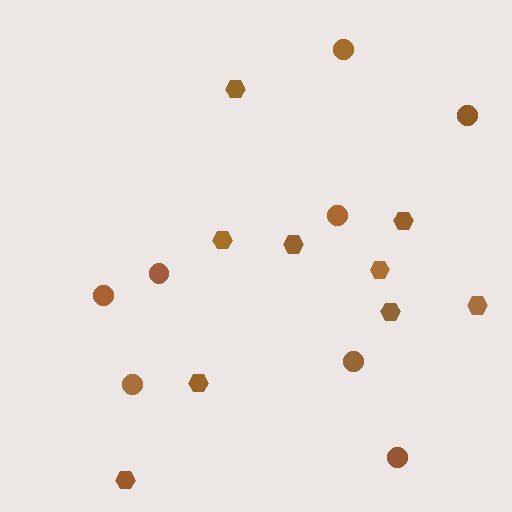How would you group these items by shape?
There are 2 groups: one group of hexagons (9) and one group of circles (8).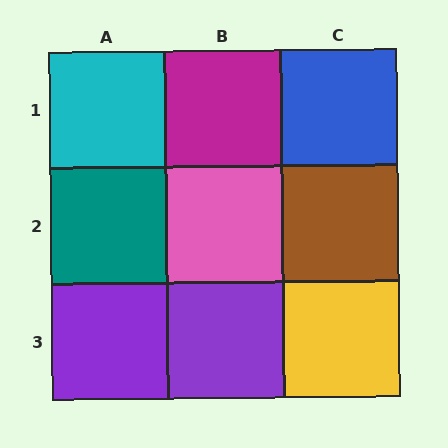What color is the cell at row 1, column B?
Magenta.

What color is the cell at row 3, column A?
Purple.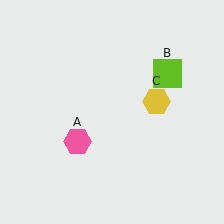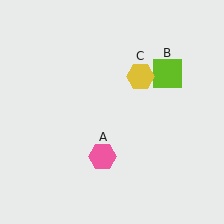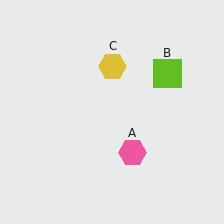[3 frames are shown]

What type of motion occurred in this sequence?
The pink hexagon (object A), yellow hexagon (object C) rotated counterclockwise around the center of the scene.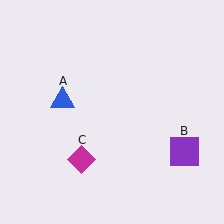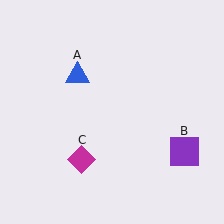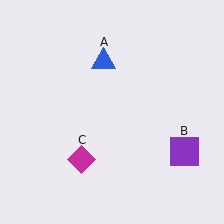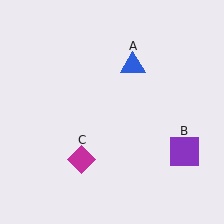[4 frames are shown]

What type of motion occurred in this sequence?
The blue triangle (object A) rotated clockwise around the center of the scene.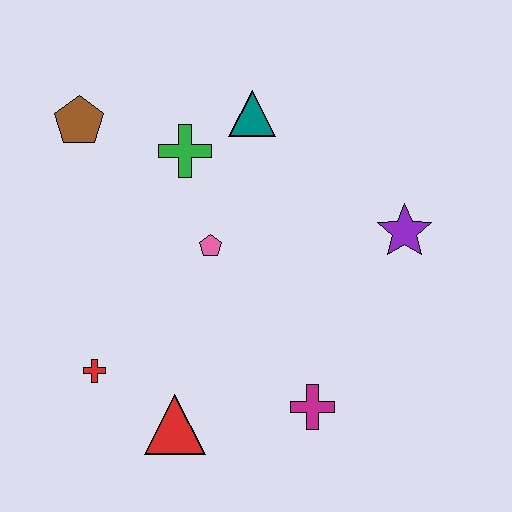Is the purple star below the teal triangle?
Yes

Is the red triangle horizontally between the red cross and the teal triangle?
Yes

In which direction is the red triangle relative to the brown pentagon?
The red triangle is below the brown pentagon.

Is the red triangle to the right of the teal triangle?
No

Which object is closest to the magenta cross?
The red triangle is closest to the magenta cross.